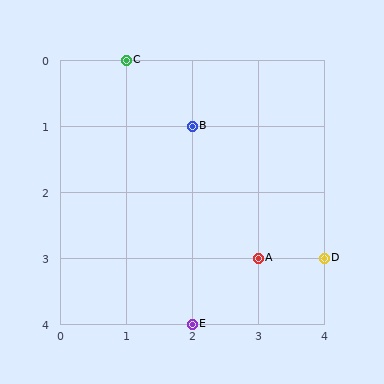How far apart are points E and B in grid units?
Points E and B are 3 rows apart.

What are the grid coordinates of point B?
Point B is at grid coordinates (2, 1).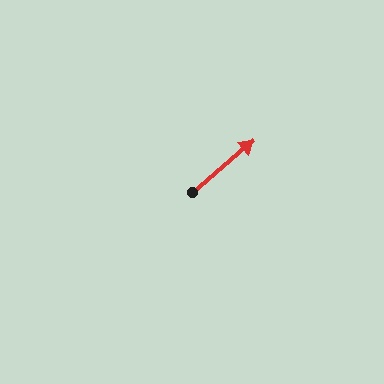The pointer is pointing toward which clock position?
Roughly 2 o'clock.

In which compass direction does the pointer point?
Northeast.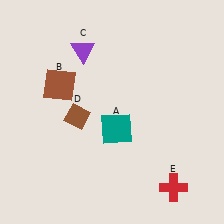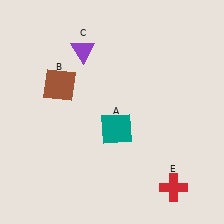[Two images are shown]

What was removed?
The brown diamond (D) was removed in Image 2.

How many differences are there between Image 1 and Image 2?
There is 1 difference between the two images.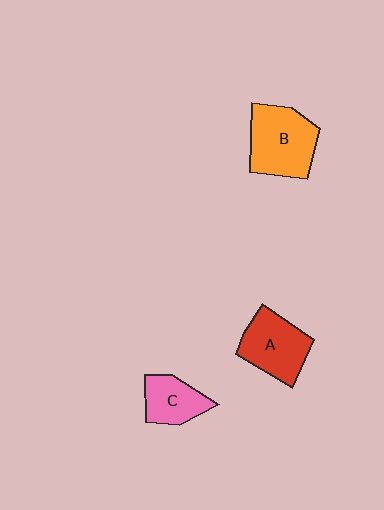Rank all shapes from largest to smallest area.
From largest to smallest: B (orange), A (red), C (pink).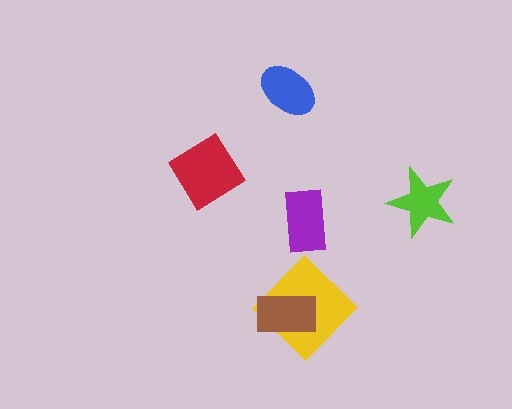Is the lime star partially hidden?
No, no other shape covers it.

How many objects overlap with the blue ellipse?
0 objects overlap with the blue ellipse.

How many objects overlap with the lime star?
0 objects overlap with the lime star.